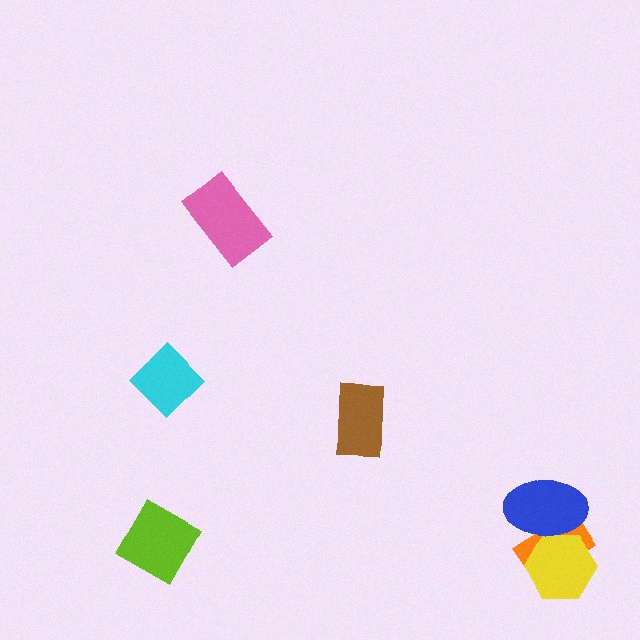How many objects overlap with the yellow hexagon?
2 objects overlap with the yellow hexagon.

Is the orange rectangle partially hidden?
Yes, it is partially covered by another shape.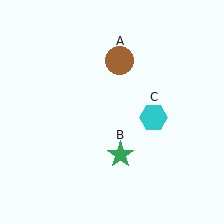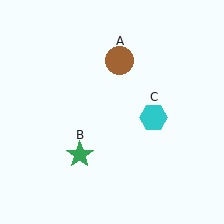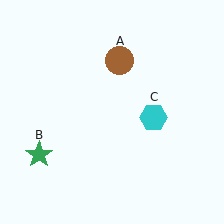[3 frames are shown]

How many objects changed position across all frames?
1 object changed position: green star (object B).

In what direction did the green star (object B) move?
The green star (object B) moved left.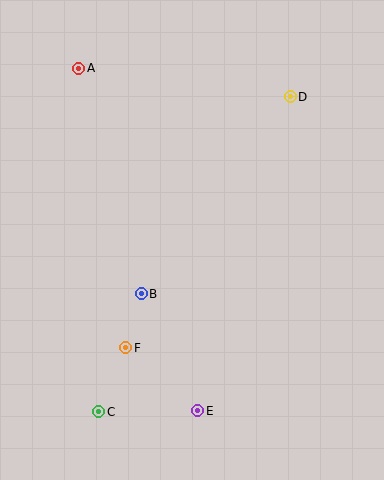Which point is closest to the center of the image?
Point B at (141, 294) is closest to the center.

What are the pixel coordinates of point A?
Point A is at (79, 68).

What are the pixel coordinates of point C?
Point C is at (99, 412).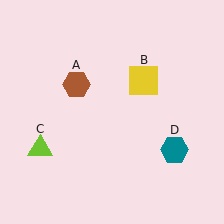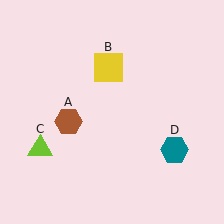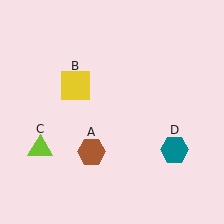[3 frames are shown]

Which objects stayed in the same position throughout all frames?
Lime triangle (object C) and teal hexagon (object D) remained stationary.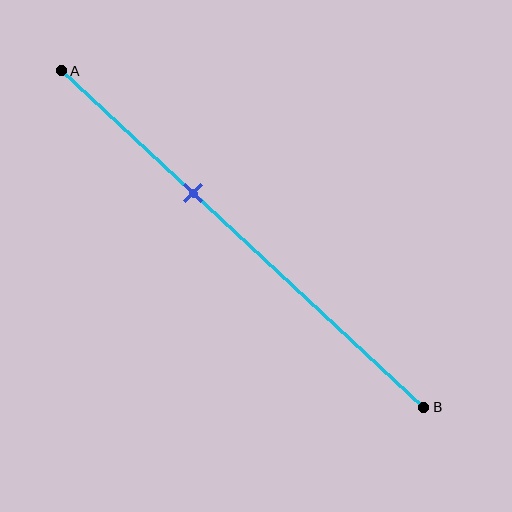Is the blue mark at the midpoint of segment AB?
No, the mark is at about 35% from A, not at the 50% midpoint.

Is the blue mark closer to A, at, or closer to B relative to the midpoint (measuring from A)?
The blue mark is closer to point A than the midpoint of segment AB.